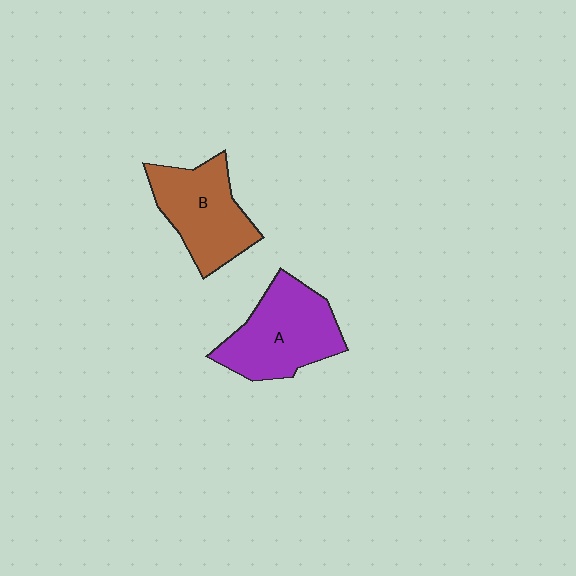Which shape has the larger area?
Shape A (purple).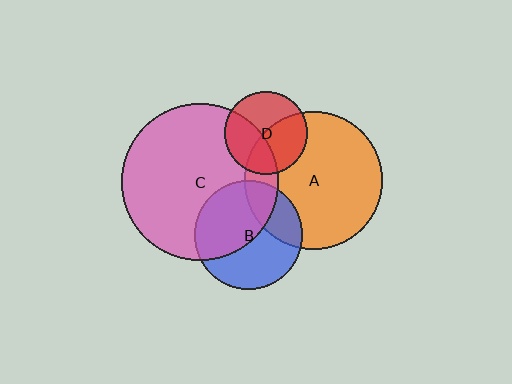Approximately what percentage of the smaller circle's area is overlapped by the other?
Approximately 40%.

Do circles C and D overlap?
Yes.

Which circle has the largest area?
Circle C (pink).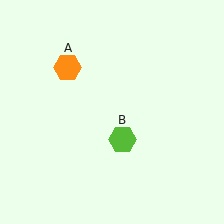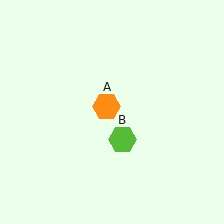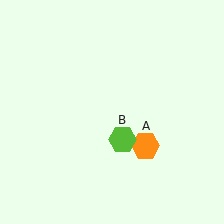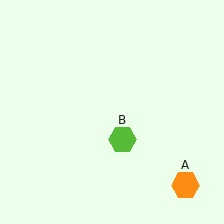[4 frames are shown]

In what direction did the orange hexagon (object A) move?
The orange hexagon (object A) moved down and to the right.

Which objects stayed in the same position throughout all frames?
Lime hexagon (object B) remained stationary.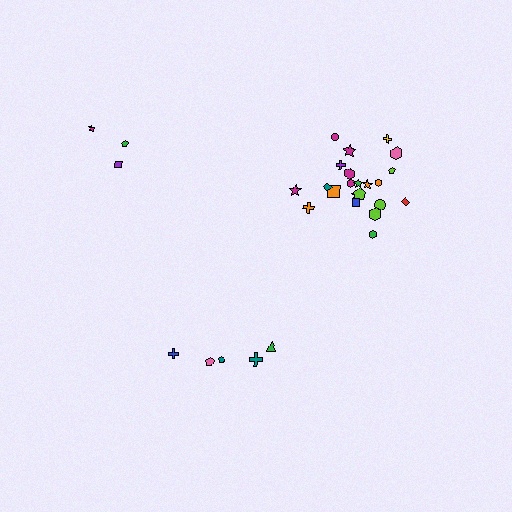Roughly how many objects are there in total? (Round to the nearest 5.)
Roughly 30 objects in total.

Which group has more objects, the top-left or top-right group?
The top-right group.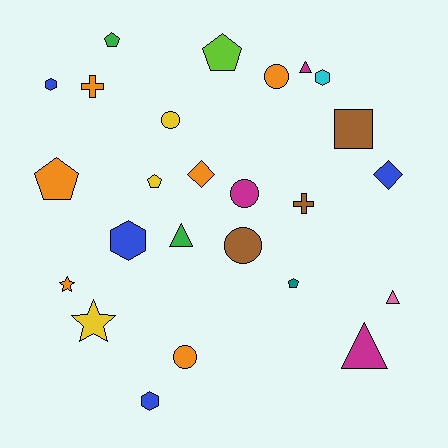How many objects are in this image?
There are 25 objects.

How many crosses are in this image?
There are 2 crosses.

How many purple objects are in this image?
There are no purple objects.